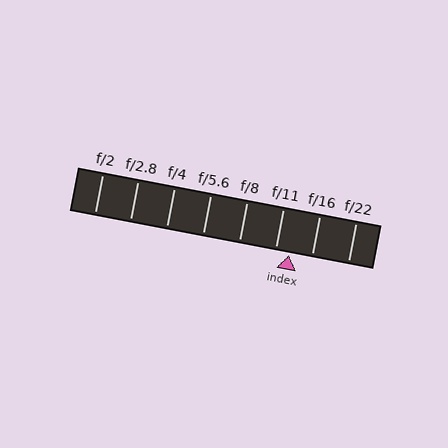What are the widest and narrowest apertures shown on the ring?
The widest aperture shown is f/2 and the narrowest is f/22.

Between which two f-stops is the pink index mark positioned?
The index mark is between f/11 and f/16.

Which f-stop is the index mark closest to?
The index mark is closest to f/11.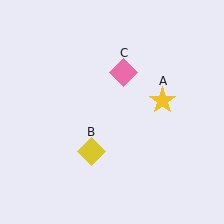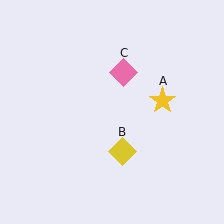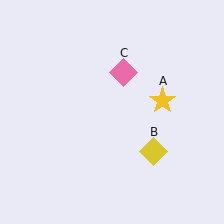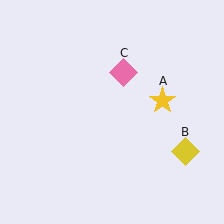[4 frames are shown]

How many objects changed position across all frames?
1 object changed position: yellow diamond (object B).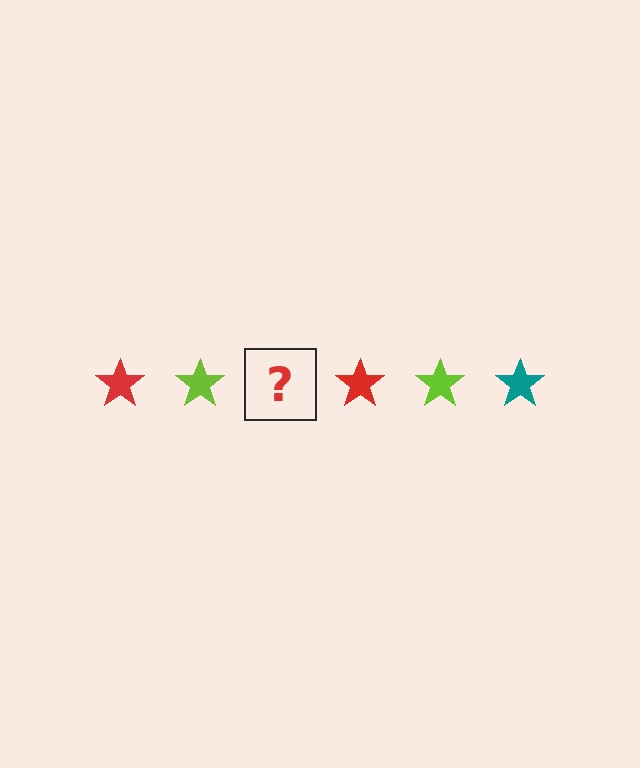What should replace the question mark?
The question mark should be replaced with a teal star.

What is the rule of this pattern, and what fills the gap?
The rule is that the pattern cycles through red, lime, teal stars. The gap should be filled with a teal star.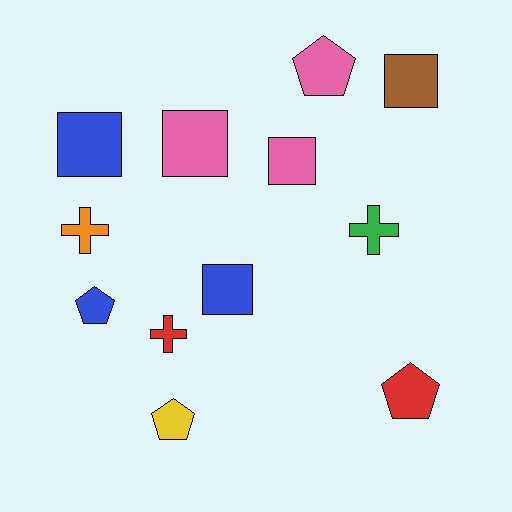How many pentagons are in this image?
There are 4 pentagons.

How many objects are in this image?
There are 12 objects.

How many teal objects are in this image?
There are no teal objects.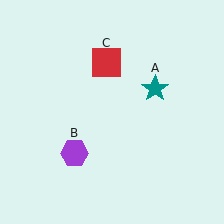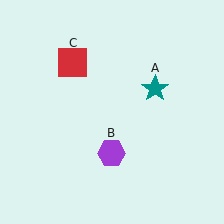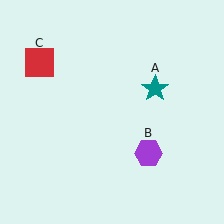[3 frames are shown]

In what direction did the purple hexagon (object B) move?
The purple hexagon (object B) moved right.